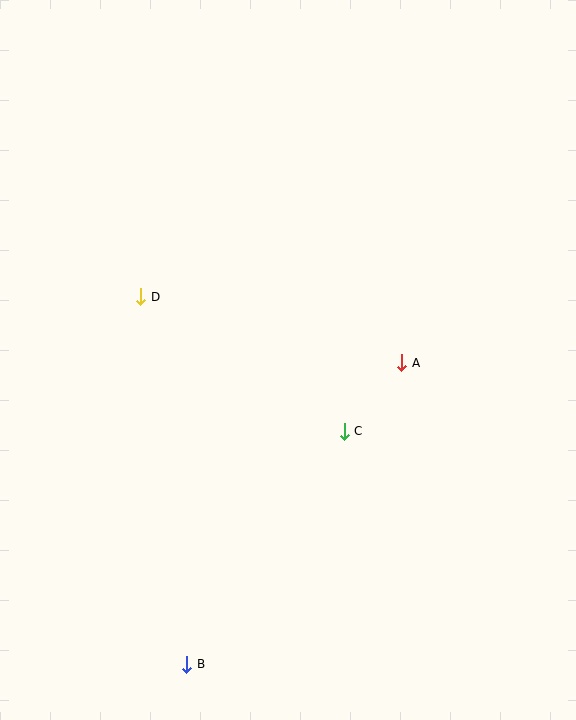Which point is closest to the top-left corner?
Point D is closest to the top-left corner.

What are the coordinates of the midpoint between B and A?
The midpoint between B and A is at (294, 513).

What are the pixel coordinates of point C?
Point C is at (344, 431).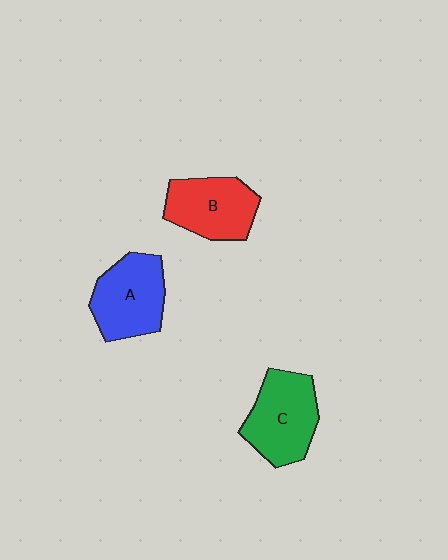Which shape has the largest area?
Shape C (green).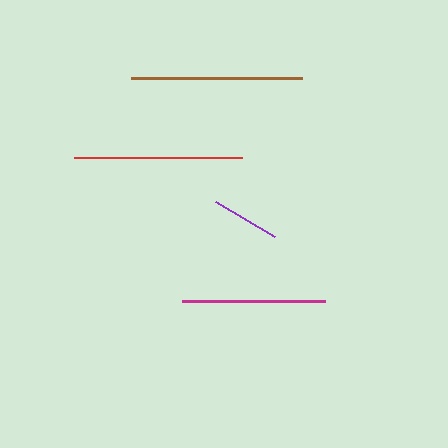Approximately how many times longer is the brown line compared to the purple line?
The brown line is approximately 2.5 times the length of the purple line.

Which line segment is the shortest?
The purple line is the shortest at approximately 69 pixels.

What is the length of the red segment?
The red segment is approximately 168 pixels long.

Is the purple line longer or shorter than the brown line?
The brown line is longer than the purple line.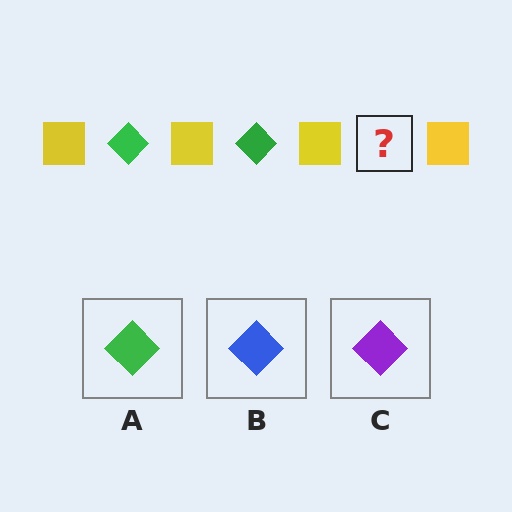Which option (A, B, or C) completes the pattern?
A.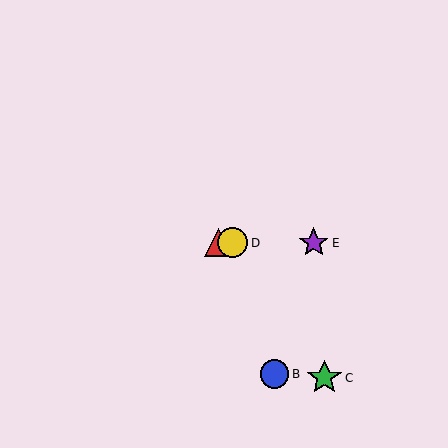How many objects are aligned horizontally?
3 objects (A, D, E) are aligned horizontally.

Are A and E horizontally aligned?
Yes, both are at y≈243.